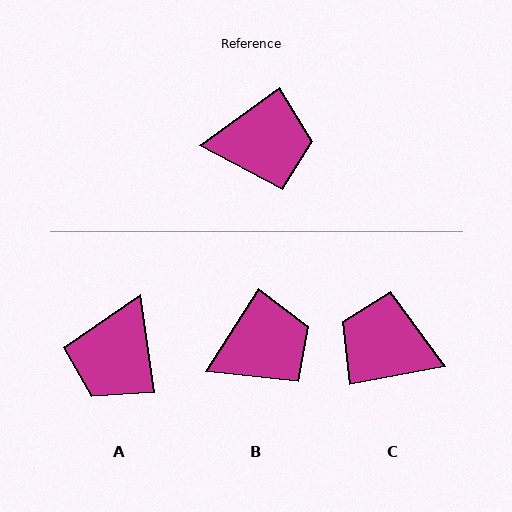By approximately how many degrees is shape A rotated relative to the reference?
Approximately 118 degrees clockwise.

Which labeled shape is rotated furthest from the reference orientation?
C, about 155 degrees away.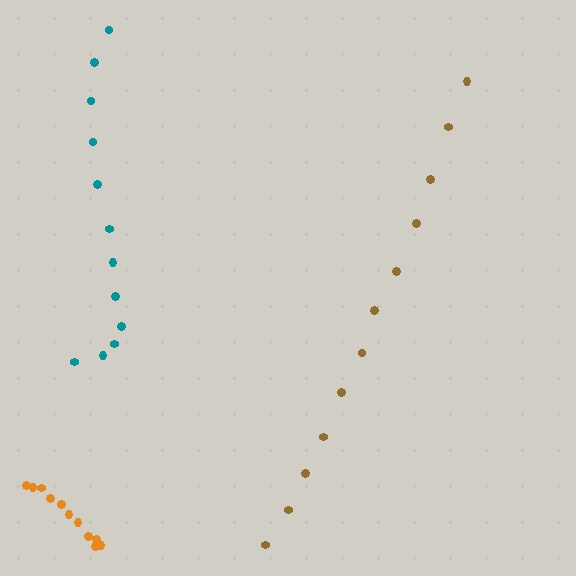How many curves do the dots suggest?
There are 3 distinct paths.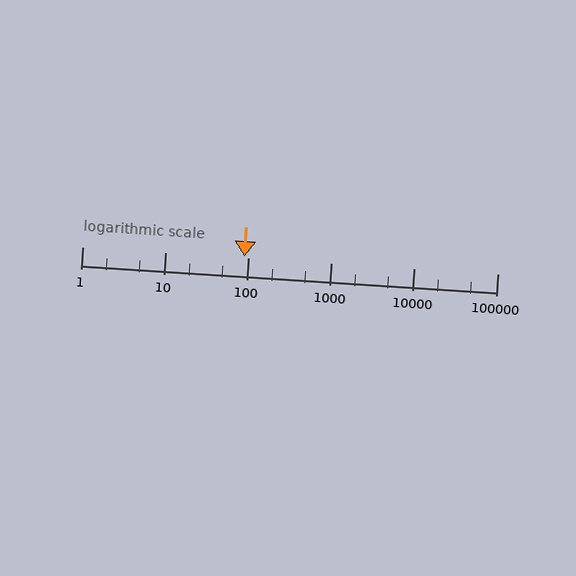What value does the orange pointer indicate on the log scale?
The pointer indicates approximately 90.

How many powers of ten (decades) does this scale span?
The scale spans 5 decades, from 1 to 100000.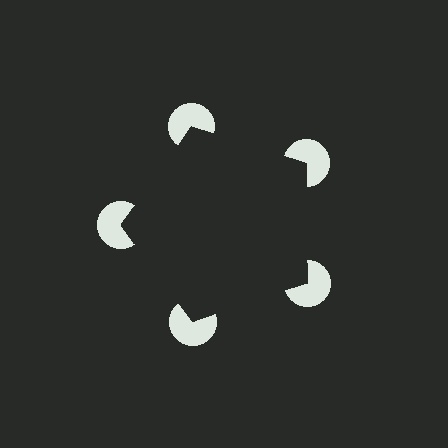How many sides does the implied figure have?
5 sides.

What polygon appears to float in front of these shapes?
An illusory pentagon — its edges are inferred from the aligned wedge cuts in the pac-man discs, not physically drawn.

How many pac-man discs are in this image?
There are 5 — one at each vertex of the illusory pentagon.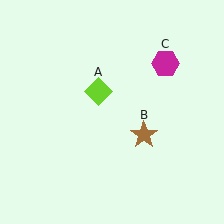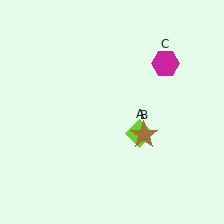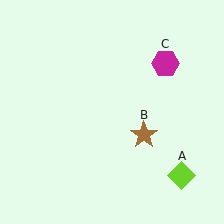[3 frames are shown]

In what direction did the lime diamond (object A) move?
The lime diamond (object A) moved down and to the right.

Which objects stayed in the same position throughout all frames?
Brown star (object B) and magenta hexagon (object C) remained stationary.